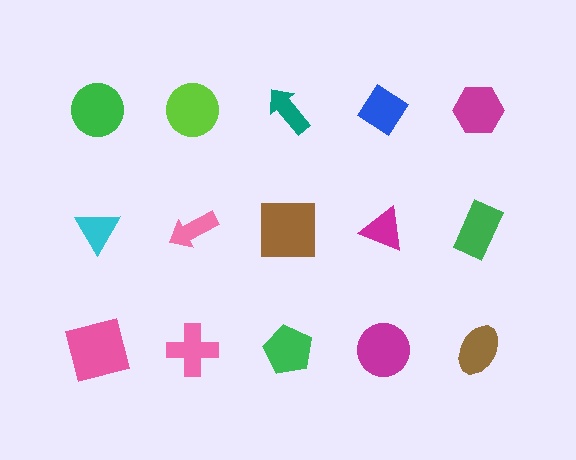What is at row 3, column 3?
A green pentagon.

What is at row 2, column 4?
A magenta triangle.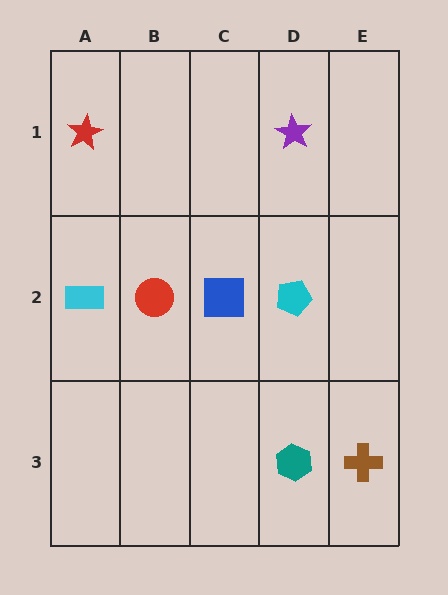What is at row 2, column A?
A cyan rectangle.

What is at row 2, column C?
A blue square.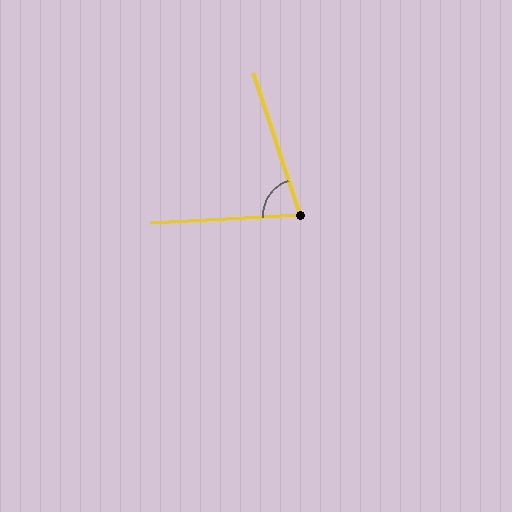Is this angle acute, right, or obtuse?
It is acute.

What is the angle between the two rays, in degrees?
Approximately 75 degrees.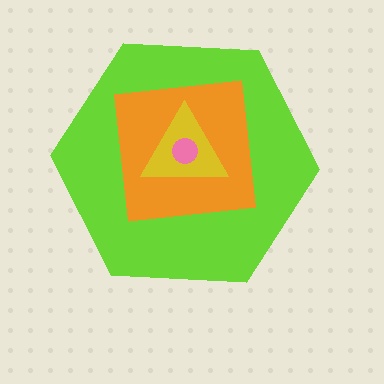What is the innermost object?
The pink circle.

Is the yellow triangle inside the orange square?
Yes.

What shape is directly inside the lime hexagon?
The orange square.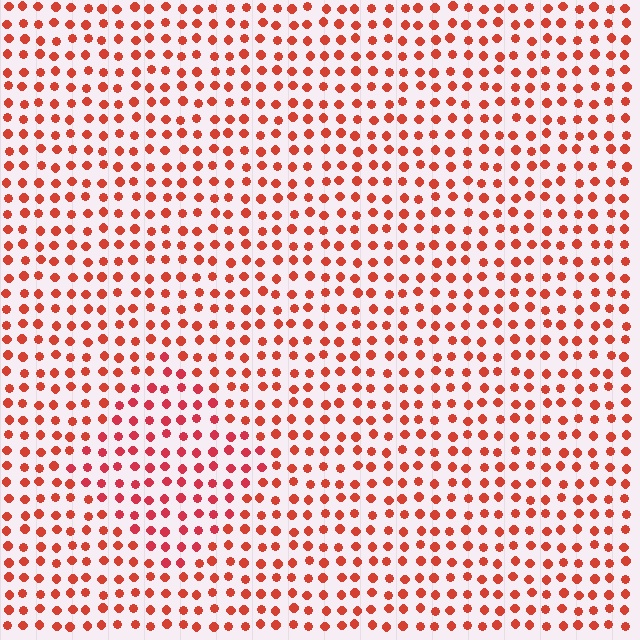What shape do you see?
I see a diamond.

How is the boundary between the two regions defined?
The boundary is defined purely by a slight shift in hue (about 15 degrees). Spacing, size, and orientation are identical on both sides.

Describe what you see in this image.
The image is filled with small red elements in a uniform arrangement. A diamond-shaped region is visible where the elements are tinted to a slightly different hue, forming a subtle color boundary.